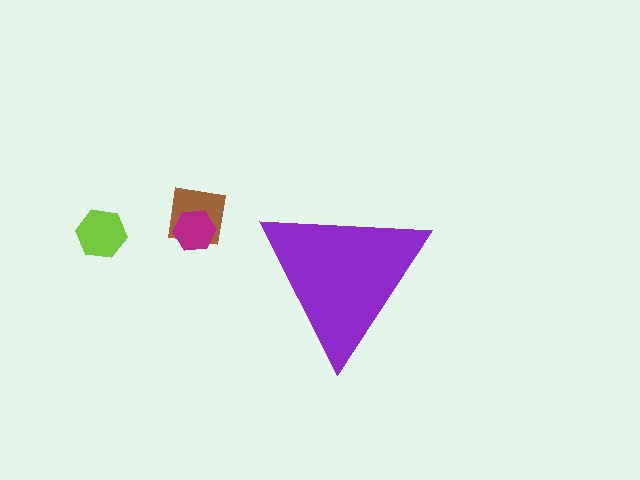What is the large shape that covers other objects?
A purple triangle.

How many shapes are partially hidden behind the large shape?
0 shapes are partially hidden.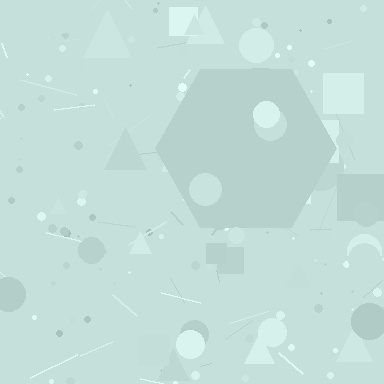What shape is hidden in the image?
A hexagon is hidden in the image.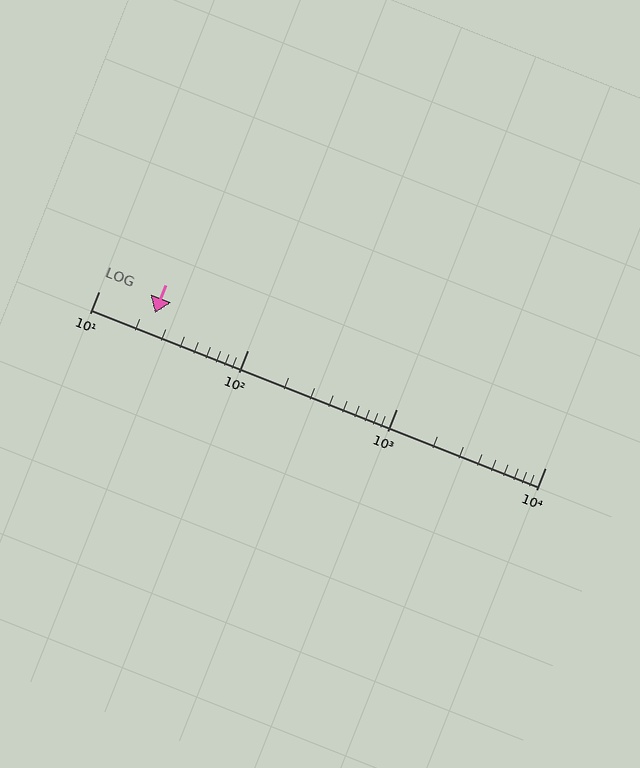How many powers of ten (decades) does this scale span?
The scale spans 3 decades, from 10 to 10000.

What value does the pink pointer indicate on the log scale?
The pointer indicates approximately 24.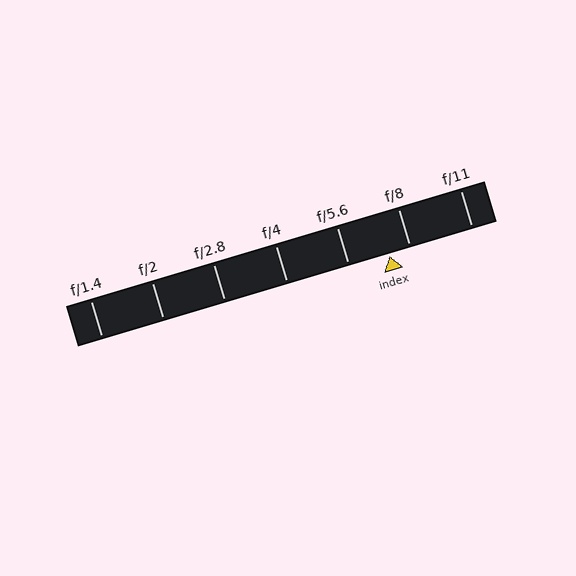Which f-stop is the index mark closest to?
The index mark is closest to f/8.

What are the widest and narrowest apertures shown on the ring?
The widest aperture shown is f/1.4 and the narrowest is f/11.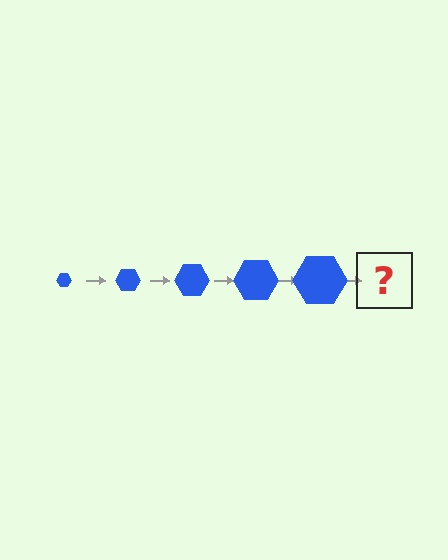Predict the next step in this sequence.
The next step is a blue hexagon, larger than the previous one.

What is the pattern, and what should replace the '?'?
The pattern is that the hexagon gets progressively larger each step. The '?' should be a blue hexagon, larger than the previous one.